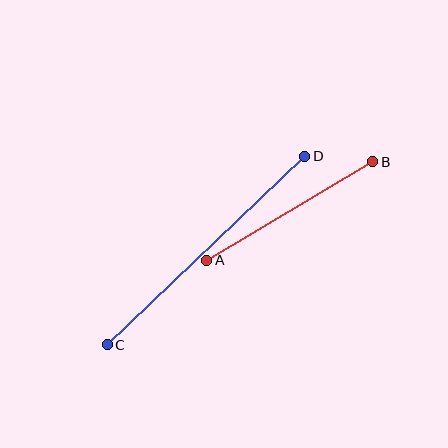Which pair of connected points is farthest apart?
Points C and D are farthest apart.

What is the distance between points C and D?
The distance is approximately 273 pixels.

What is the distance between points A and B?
The distance is approximately 193 pixels.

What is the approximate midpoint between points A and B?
The midpoint is at approximately (290, 211) pixels.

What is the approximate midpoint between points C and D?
The midpoint is at approximately (206, 250) pixels.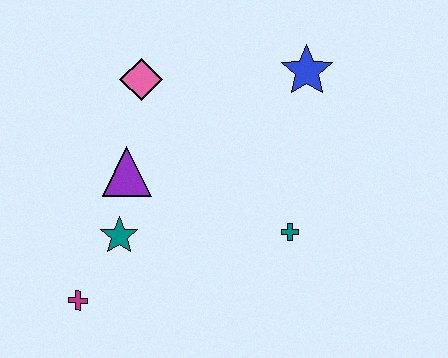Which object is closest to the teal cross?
The blue star is closest to the teal cross.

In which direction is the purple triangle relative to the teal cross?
The purple triangle is to the left of the teal cross.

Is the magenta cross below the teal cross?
Yes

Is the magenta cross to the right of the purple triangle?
No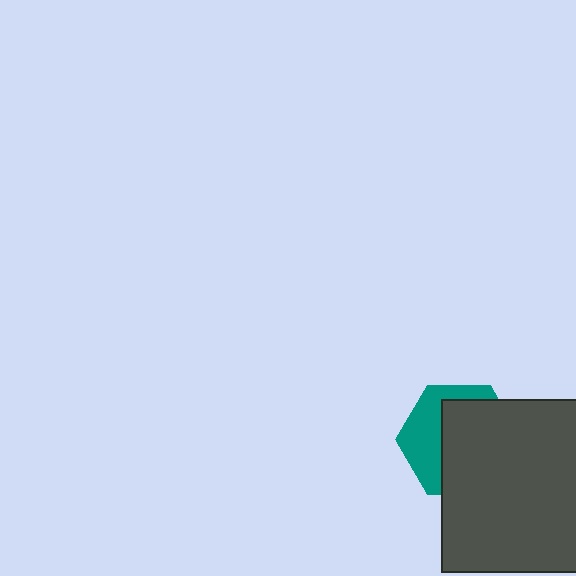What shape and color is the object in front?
The object in front is a dark gray square.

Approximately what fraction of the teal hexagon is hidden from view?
Roughly 61% of the teal hexagon is hidden behind the dark gray square.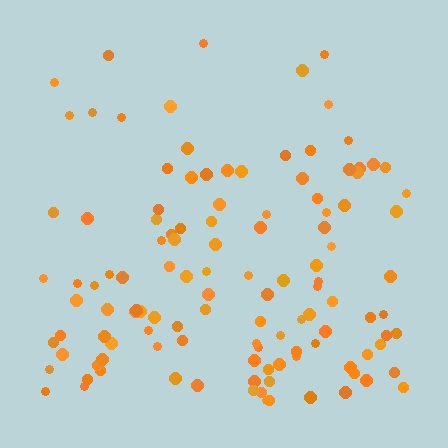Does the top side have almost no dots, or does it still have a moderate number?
Still a moderate number, just noticeably fewer than the bottom.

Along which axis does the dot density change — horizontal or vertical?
Vertical.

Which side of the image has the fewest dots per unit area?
The top.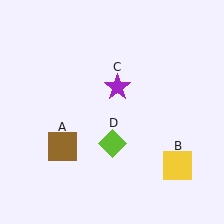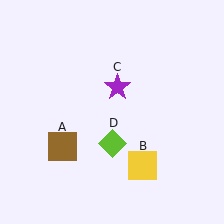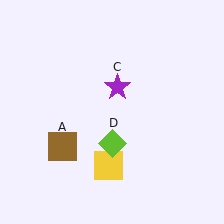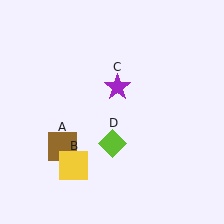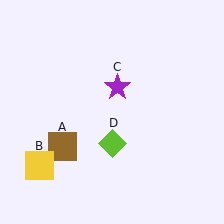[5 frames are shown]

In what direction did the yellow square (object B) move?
The yellow square (object B) moved left.